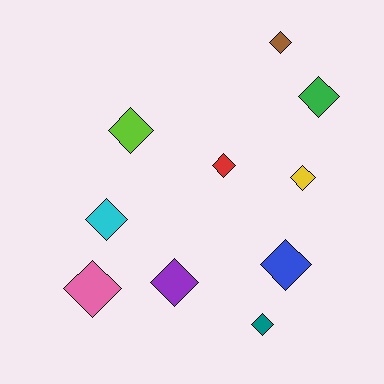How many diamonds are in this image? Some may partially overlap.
There are 10 diamonds.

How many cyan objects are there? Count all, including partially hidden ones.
There is 1 cyan object.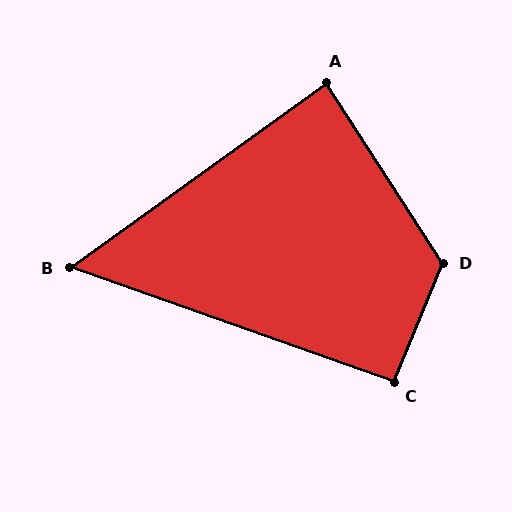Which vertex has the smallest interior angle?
B, at approximately 55 degrees.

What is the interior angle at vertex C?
Approximately 93 degrees (approximately right).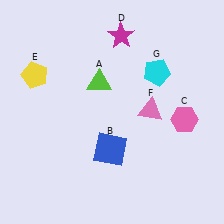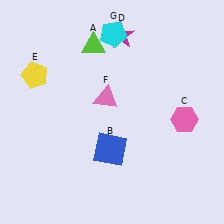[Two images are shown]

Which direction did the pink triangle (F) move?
The pink triangle (F) moved left.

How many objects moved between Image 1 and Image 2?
3 objects moved between the two images.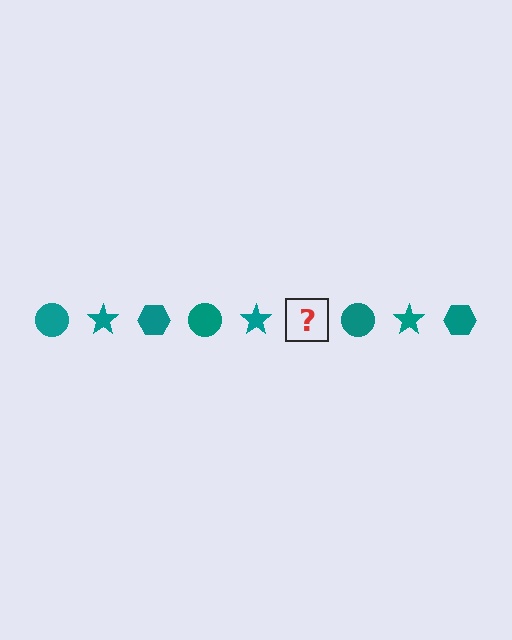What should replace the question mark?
The question mark should be replaced with a teal hexagon.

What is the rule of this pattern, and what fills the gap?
The rule is that the pattern cycles through circle, star, hexagon shapes in teal. The gap should be filled with a teal hexagon.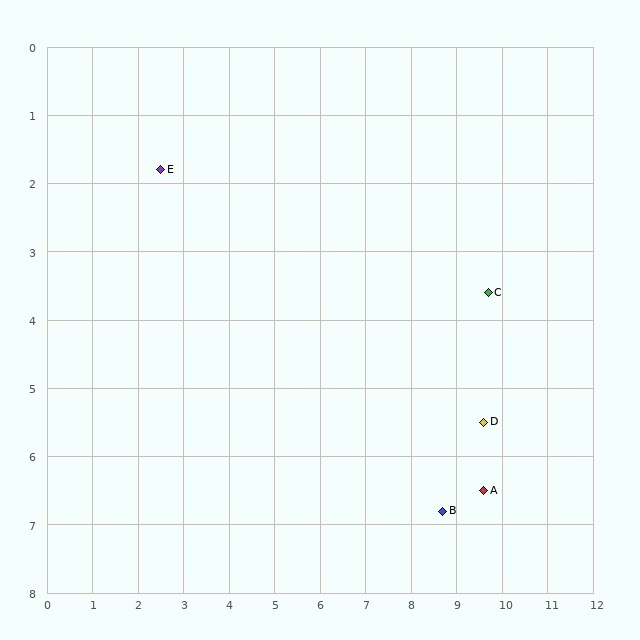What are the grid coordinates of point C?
Point C is at approximately (9.7, 3.6).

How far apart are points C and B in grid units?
Points C and B are about 3.4 grid units apart.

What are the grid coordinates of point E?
Point E is at approximately (2.5, 1.8).